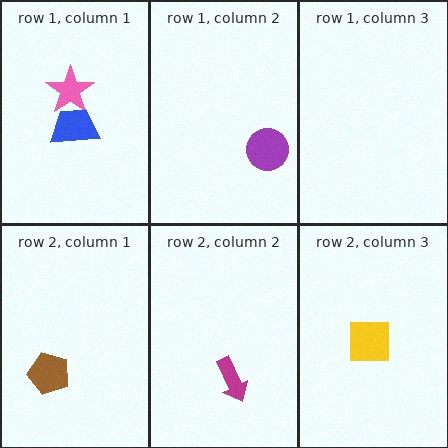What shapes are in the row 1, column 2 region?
The purple circle.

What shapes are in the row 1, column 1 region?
The pink star, the blue trapezoid.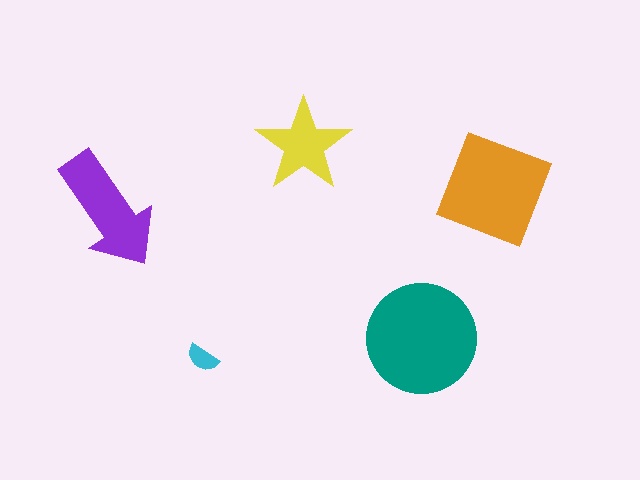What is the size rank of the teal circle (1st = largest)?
1st.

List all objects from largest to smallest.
The teal circle, the orange diamond, the purple arrow, the yellow star, the cyan semicircle.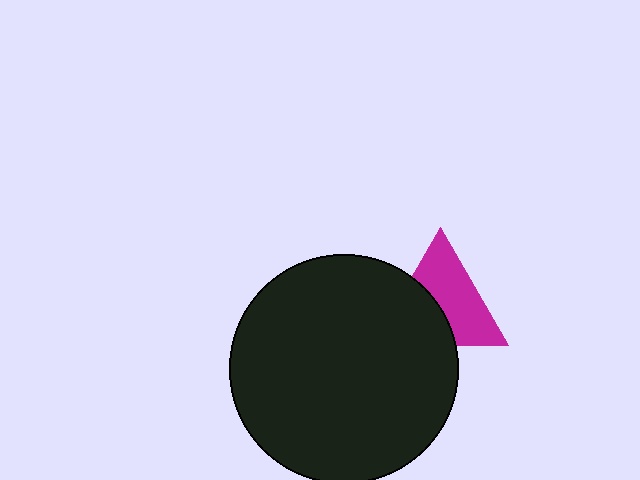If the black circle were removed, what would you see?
You would see the complete magenta triangle.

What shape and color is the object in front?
The object in front is a black circle.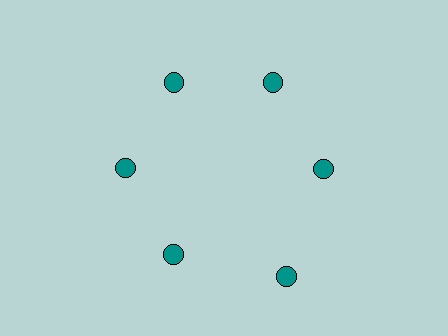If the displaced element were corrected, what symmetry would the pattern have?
It would have 6-fold rotational symmetry — the pattern would map onto itself every 60 degrees.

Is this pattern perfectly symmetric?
No. The 6 teal circles are arranged in a ring, but one element near the 5 o'clock position is pushed outward from the center, breaking the 6-fold rotational symmetry.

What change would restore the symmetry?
The symmetry would be restored by moving it inward, back onto the ring so that all 6 circles sit at equal angles and equal distance from the center.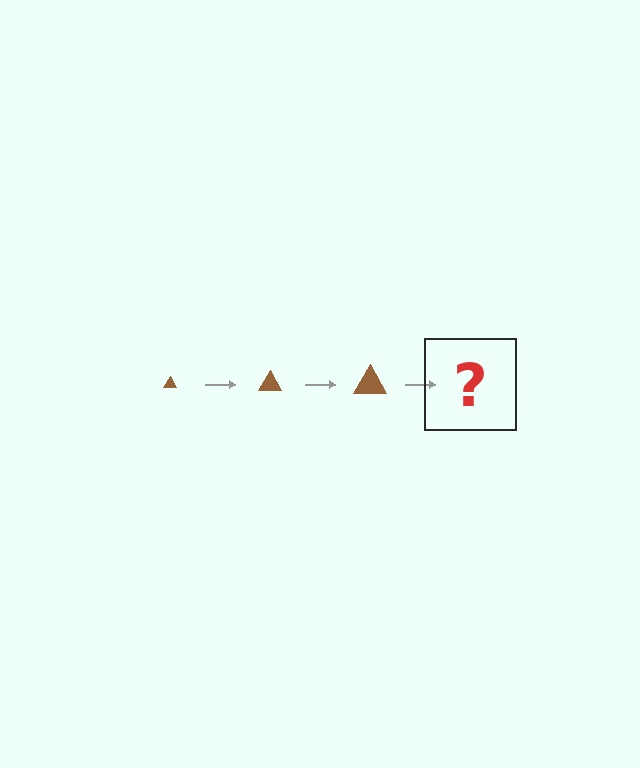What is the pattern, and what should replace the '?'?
The pattern is that the triangle gets progressively larger each step. The '?' should be a brown triangle, larger than the previous one.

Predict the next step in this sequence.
The next step is a brown triangle, larger than the previous one.